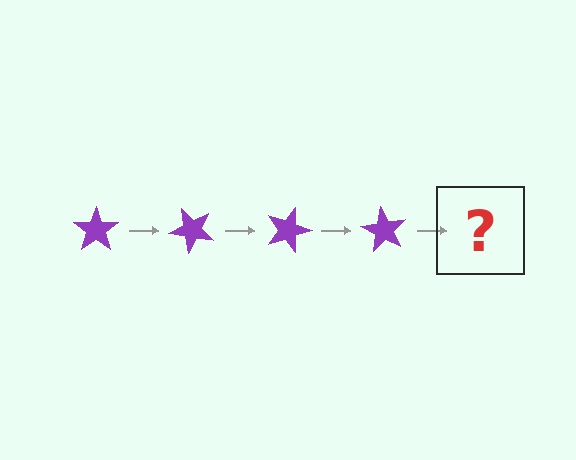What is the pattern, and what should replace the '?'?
The pattern is that the star rotates 45 degrees each step. The '?' should be a purple star rotated 180 degrees.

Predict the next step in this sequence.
The next step is a purple star rotated 180 degrees.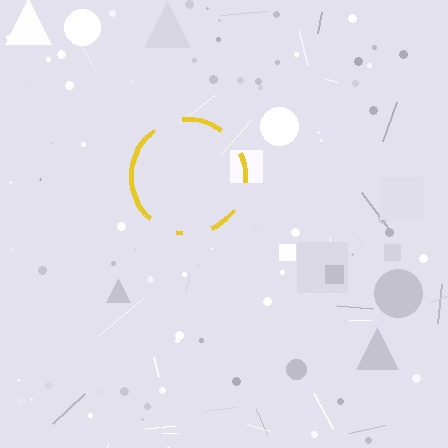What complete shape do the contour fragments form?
The contour fragments form a circle.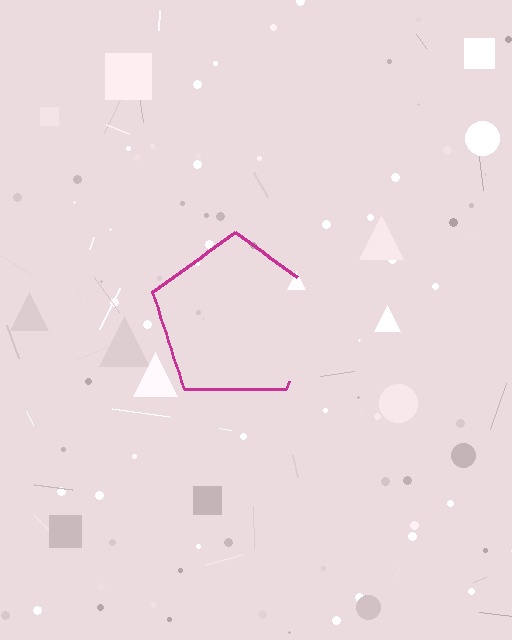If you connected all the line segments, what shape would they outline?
They would outline a pentagon.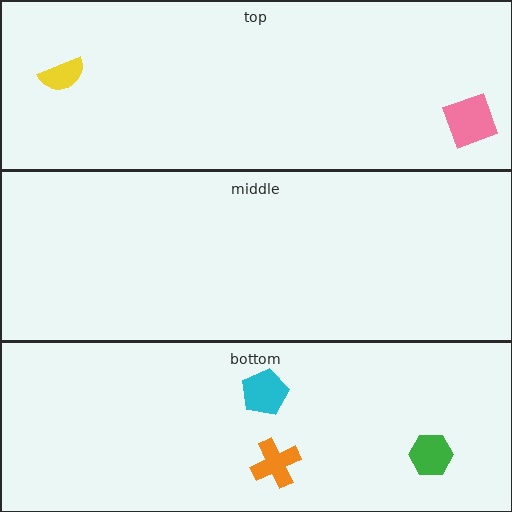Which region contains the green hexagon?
The bottom region.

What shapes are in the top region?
The pink square, the yellow semicircle.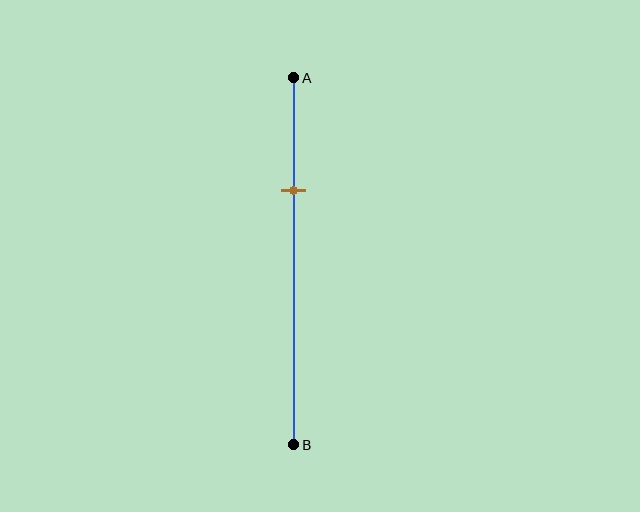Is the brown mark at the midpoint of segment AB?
No, the mark is at about 30% from A, not at the 50% midpoint.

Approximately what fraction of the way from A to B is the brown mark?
The brown mark is approximately 30% of the way from A to B.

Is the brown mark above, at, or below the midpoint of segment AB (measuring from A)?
The brown mark is above the midpoint of segment AB.